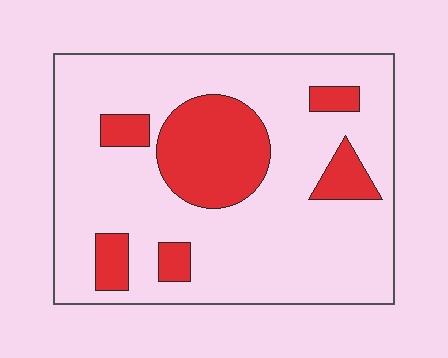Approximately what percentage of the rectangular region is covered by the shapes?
Approximately 20%.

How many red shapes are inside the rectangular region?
6.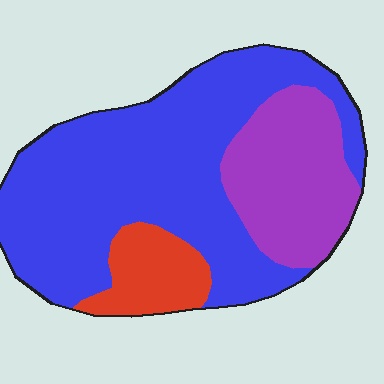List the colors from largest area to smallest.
From largest to smallest: blue, purple, red.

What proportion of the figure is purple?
Purple covers around 25% of the figure.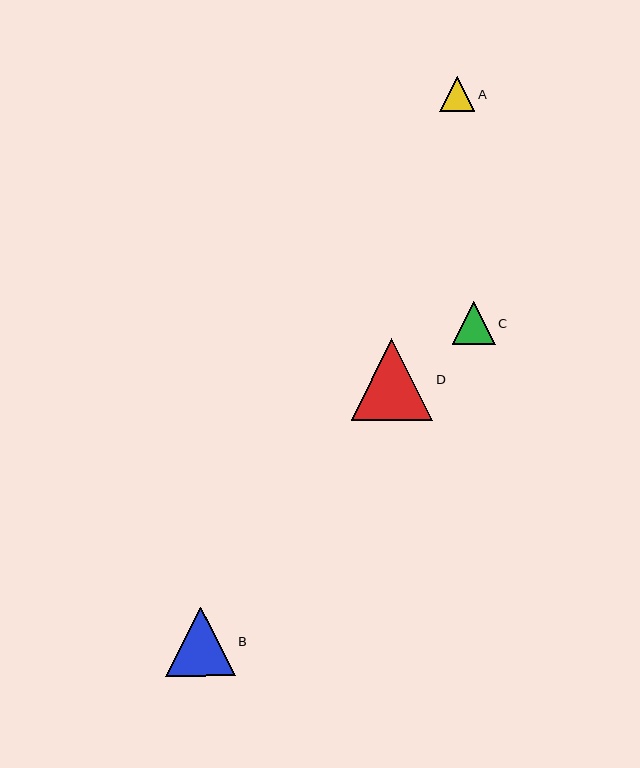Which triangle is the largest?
Triangle D is the largest with a size of approximately 81 pixels.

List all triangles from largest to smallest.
From largest to smallest: D, B, C, A.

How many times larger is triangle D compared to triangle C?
Triangle D is approximately 1.9 times the size of triangle C.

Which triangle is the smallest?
Triangle A is the smallest with a size of approximately 35 pixels.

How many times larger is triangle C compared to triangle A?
Triangle C is approximately 1.2 times the size of triangle A.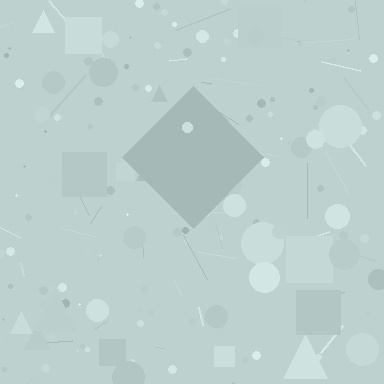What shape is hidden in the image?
A diamond is hidden in the image.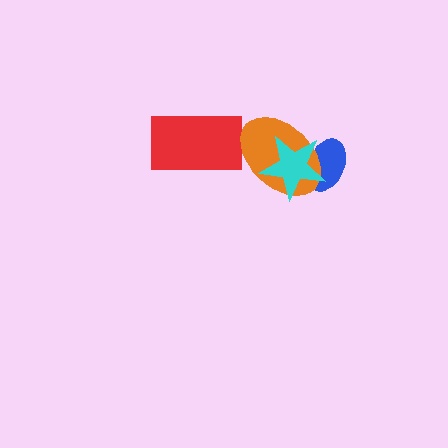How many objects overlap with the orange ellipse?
2 objects overlap with the orange ellipse.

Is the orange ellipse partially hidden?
Yes, it is partially covered by another shape.